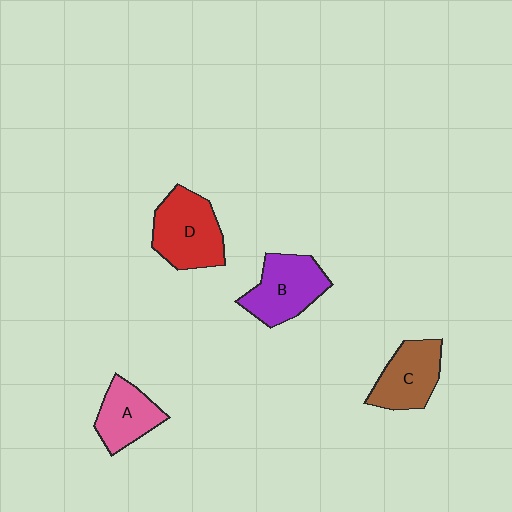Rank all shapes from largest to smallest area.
From largest to smallest: D (red), B (purple), C (brown), A (pink).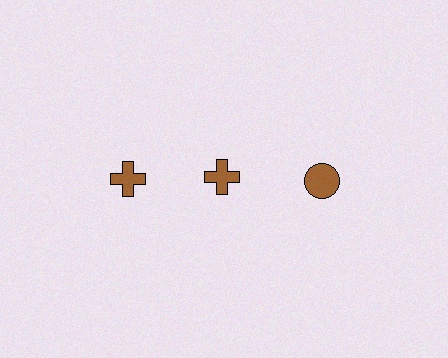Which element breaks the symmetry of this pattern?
The brown circle in the top row, center column breaks the symmetry. All other shapes are brown crosses.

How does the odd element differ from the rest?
It has a different shape: circle instead of cross.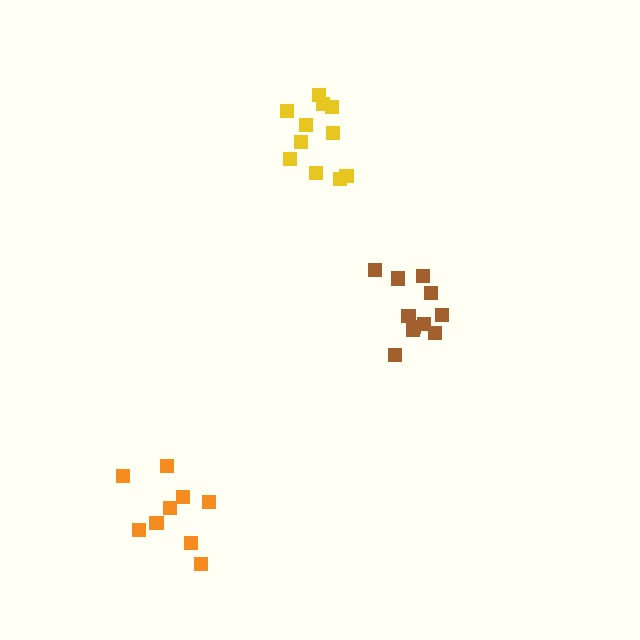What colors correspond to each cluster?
The clusters are colored: brown, orange, yellow.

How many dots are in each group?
Group 1: 11 dots, Group 2: 9 dots, Group 3: 11 dots (31 total).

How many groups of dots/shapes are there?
There are 3 groups.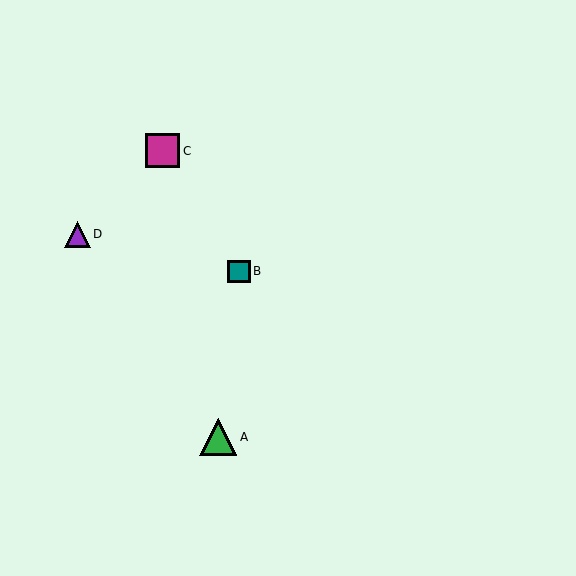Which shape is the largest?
The green triangle (labeled A) is the largest.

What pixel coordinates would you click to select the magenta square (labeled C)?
Click at (162, 151) to select the magenta square C.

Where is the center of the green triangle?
The center of the green triangle is at (218, 437).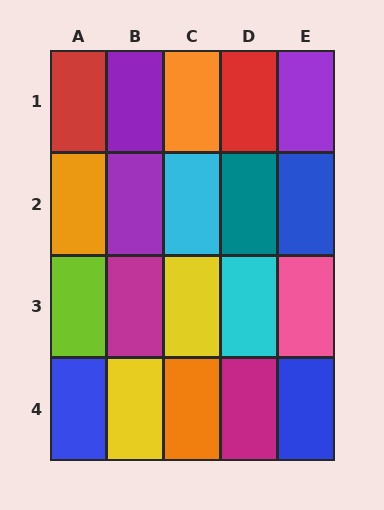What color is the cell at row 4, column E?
Blue.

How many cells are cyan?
2 cells are cyan.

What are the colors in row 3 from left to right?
Lime, magenta, yellow, cyan, pink.